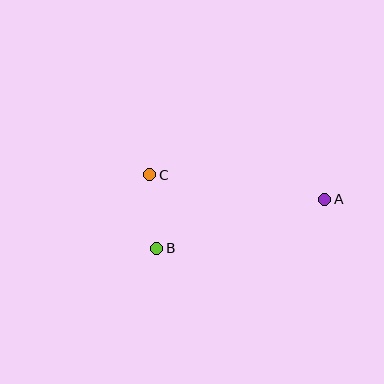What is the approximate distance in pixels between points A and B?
The distance between A and B is approximately 175 pixels.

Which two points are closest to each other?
Points B and C are closest to each other.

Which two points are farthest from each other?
Points A and C are farthest from each other.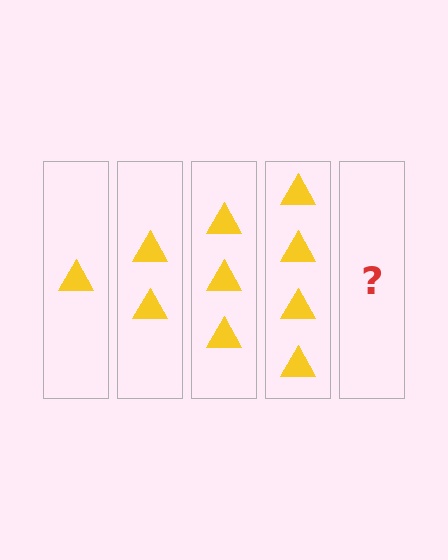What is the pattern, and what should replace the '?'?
The pattern is that each step adds one more triangle. The '?' should be 5 triangles.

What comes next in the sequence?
The next element should be 5 triangles.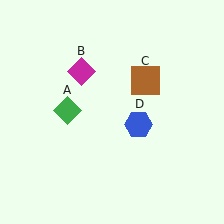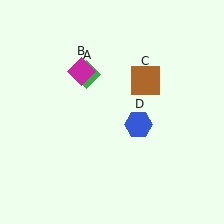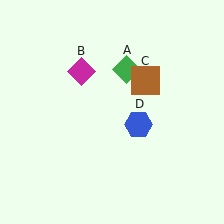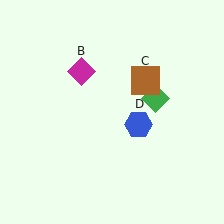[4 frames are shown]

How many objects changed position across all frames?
1 object changed position: green diamond (object A).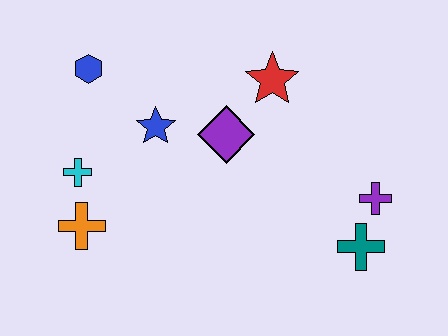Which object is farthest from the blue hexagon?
The teal cross is farthest from the blue hexagon.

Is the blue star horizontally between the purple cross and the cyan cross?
Yes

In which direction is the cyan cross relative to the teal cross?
The cyan cross is to the left of the teal cross.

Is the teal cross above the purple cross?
No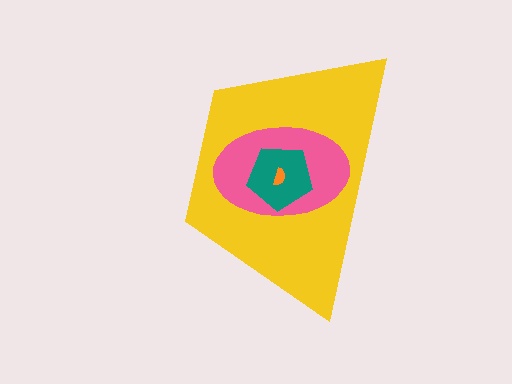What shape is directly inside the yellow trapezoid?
The pink ellipse.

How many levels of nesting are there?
4.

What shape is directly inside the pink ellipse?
The teal pentagon.